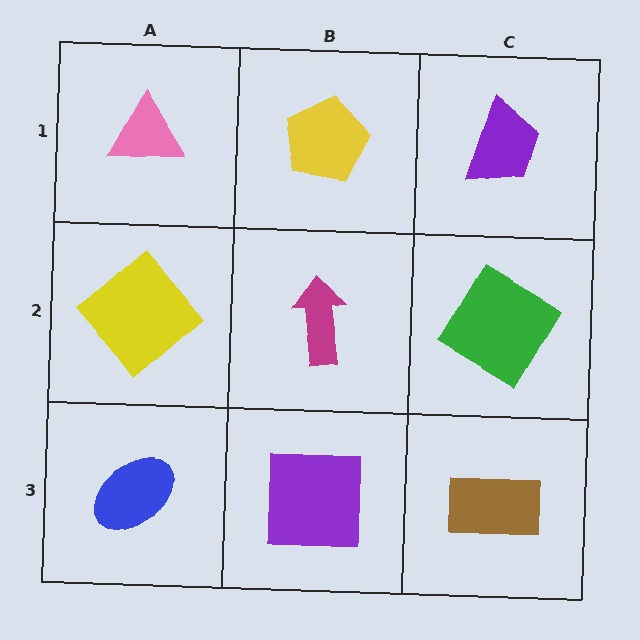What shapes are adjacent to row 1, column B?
A magenta arrow (row 2, column B), a pink triangle (row 1, column A), a purple trapezoid (row 1, column C).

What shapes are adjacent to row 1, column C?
A green diamond (row 2, column C), a yellow pentagon (row 1, column B).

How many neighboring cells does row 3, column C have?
2.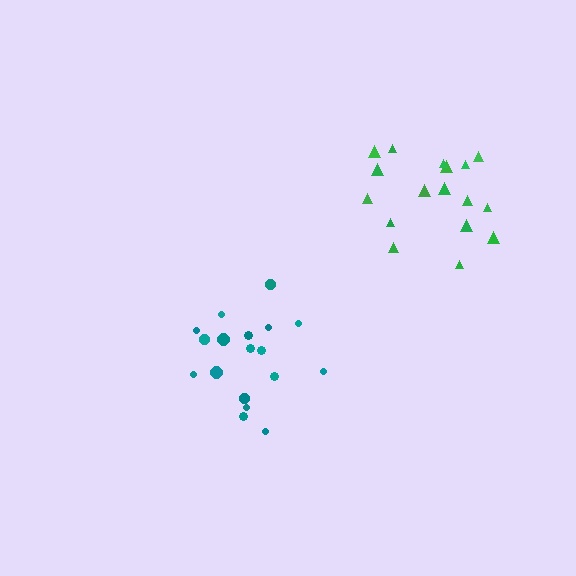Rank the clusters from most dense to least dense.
green, teal.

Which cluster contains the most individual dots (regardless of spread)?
Teal (18).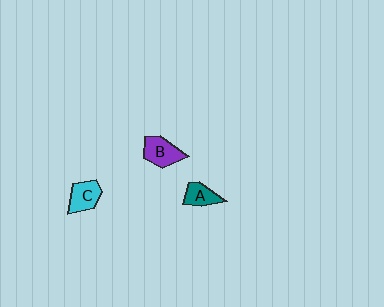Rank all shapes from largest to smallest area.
From largest to smallest: B (purple), C (cyan), A (teal).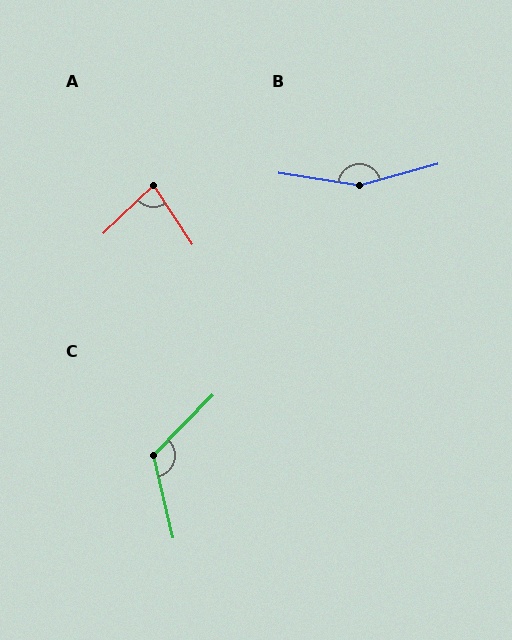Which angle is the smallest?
A, at approximately 80 degrees.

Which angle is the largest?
B, at approximately 156 degrees.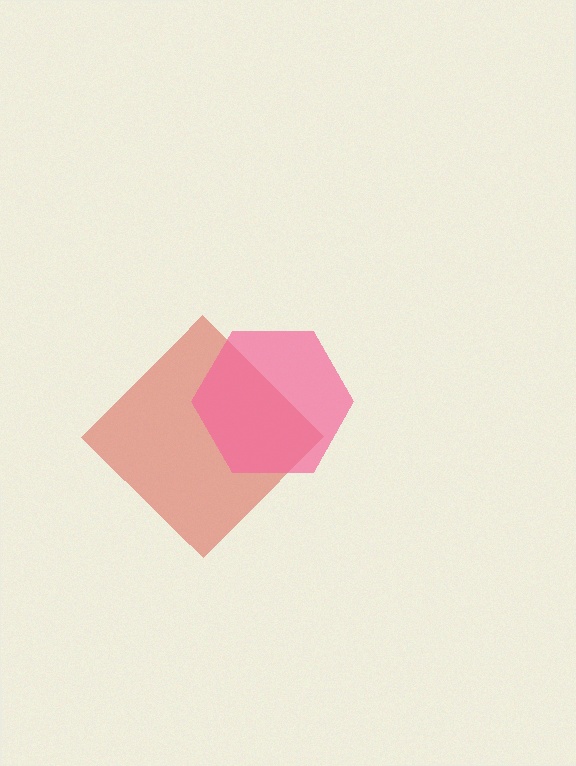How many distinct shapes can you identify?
There are 2 distinct shapes: a red diamond, a pink hexagon.